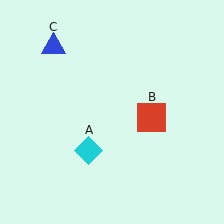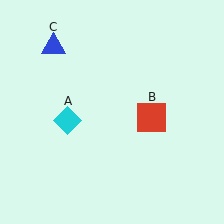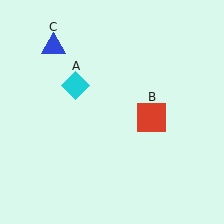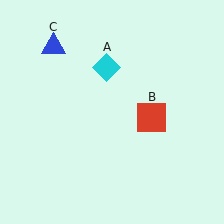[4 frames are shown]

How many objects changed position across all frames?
1 object changed position: cyan diamond (object A).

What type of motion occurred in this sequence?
The cyan diamond (object A) rotated clockwise around the center of the scene.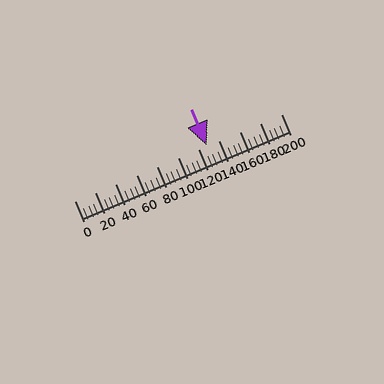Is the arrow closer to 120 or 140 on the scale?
The arrow is closer to 120.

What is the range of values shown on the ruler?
The ruler shows values from 0 to 200.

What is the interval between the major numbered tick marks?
The major tick marks are spaced 20 units apart.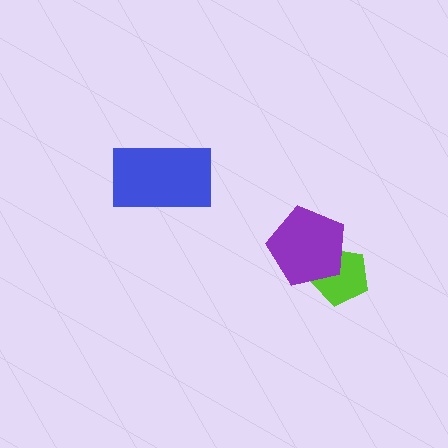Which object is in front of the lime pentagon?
The purple pentagon is in front of the lime pentagon.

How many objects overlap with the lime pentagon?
1 object overlaps with the lime pentagon.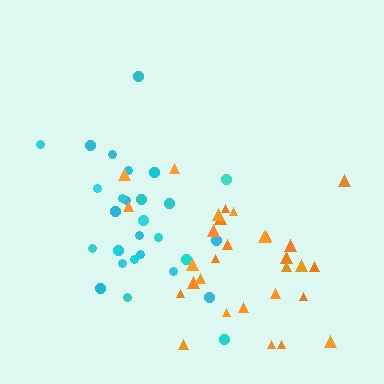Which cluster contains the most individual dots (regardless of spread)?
Orange (30).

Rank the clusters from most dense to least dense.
cyan, orange.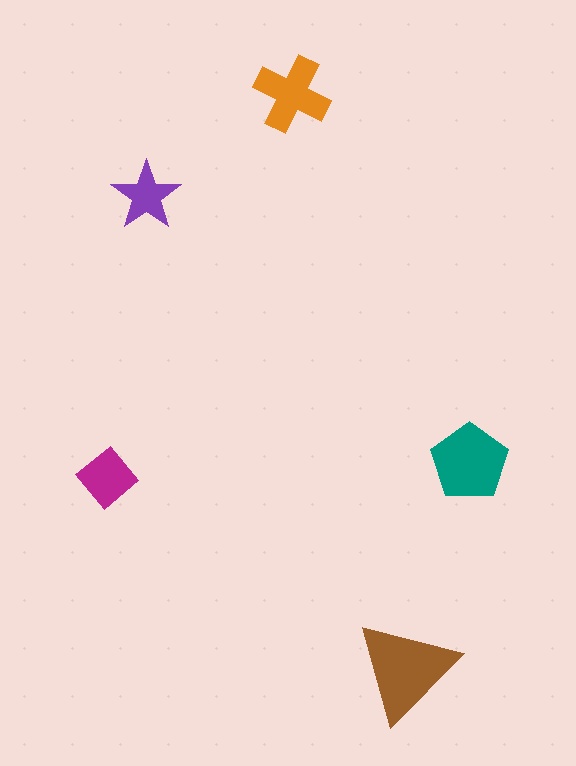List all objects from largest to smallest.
The brown triangle, the teal pentagon, the orange cross, the magenta diamond, the purple star.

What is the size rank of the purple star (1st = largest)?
5th.